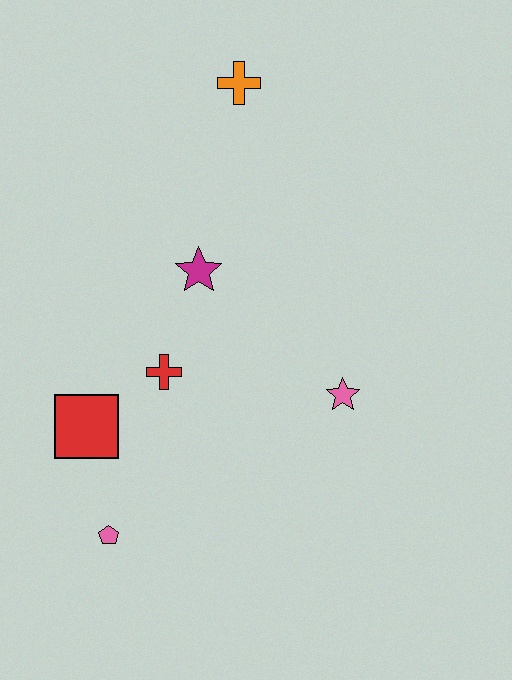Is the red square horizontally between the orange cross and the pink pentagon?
No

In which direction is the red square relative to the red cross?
The red square is to the left of the red cross.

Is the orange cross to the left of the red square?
No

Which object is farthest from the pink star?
The orange cross is farthest from the pink star.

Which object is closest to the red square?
The red cross is closest to the red square.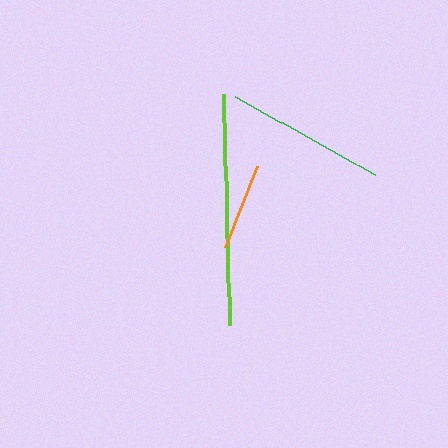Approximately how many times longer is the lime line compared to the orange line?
The lime line is approximately 2.7 times the length of the orange line.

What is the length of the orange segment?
The orange segment is approximately 87 pixels long.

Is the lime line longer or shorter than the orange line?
The lime line is longer than the orange line.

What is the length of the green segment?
The green segment is approximately 160 pixels long.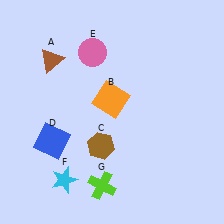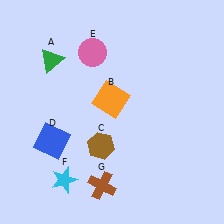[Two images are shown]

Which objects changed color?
A changed from brown to green. G changed from lime to brown.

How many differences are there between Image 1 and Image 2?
There are 2 differences between the two images.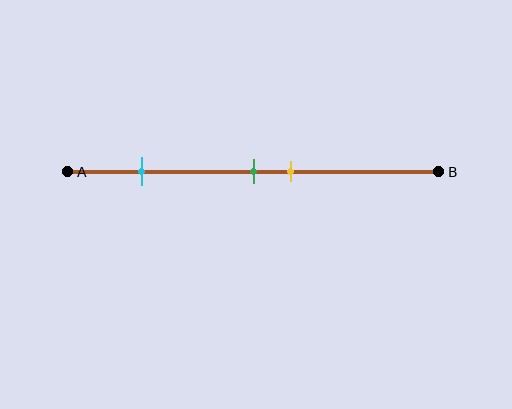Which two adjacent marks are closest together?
The green and yellow marks are the closest adjacent pair.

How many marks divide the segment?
There are 3 marks dividing the segment.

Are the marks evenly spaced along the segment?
No, the marks are not evenly spaced.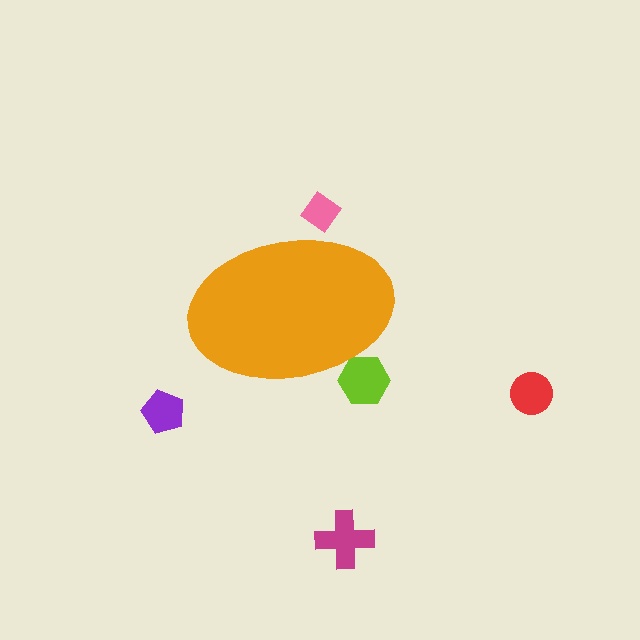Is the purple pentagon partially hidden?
No, the purple pentagon is fully visible.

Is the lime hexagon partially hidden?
Yes, the lime hexagon is partially hidden behind the orange ellipse.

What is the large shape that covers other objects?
An orange ellipse.